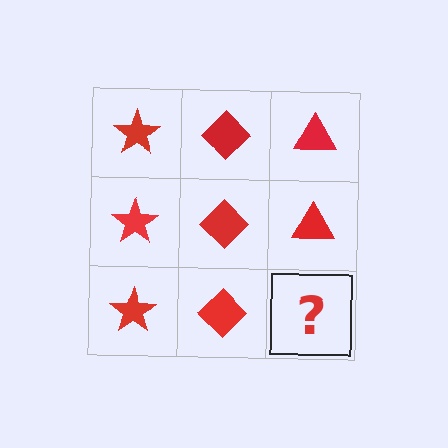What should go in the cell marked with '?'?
The missing cell should contain a red triangle.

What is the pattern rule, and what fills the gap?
The rule is that each column has a consistent shape. The gap should be filled with a red triangle.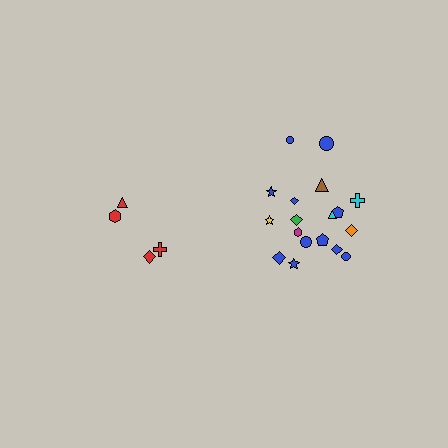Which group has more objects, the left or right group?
The right group.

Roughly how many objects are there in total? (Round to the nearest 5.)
Roughly 20 objects in total.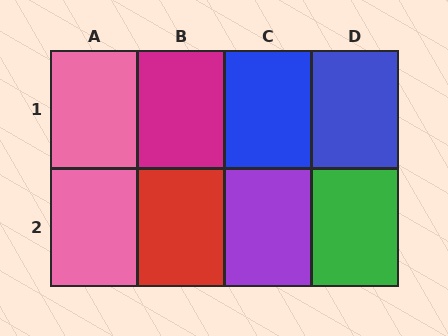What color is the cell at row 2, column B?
Red.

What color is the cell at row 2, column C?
Purple.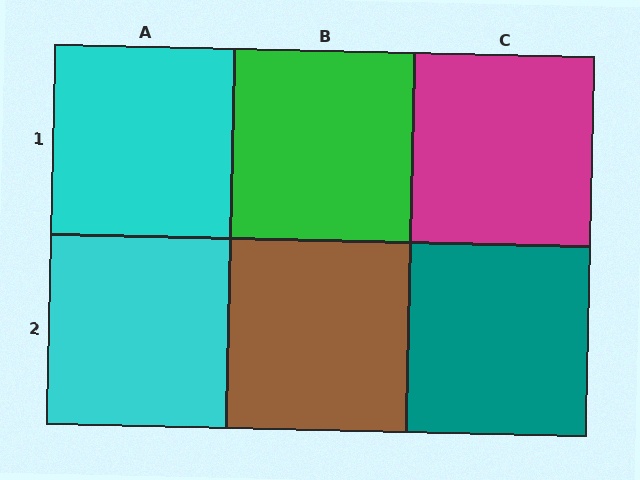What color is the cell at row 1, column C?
Magenta.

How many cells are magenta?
1 cell is magenta.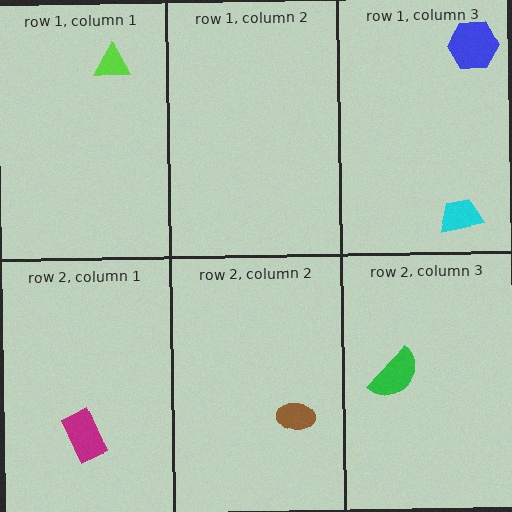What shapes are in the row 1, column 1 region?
The lime triangle.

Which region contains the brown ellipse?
The row 2, column 2 region.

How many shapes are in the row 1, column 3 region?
2.